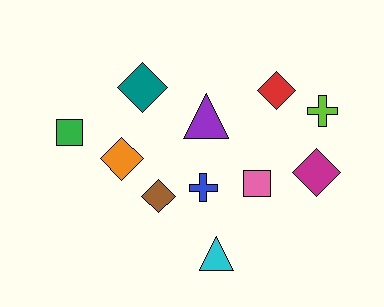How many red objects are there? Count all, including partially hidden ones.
There is 1 red object.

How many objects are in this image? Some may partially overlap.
There are 11 objects.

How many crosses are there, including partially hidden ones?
There are 2 crosses.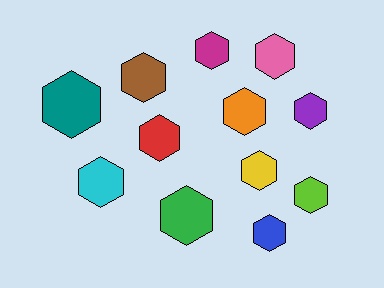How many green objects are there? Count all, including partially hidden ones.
There is 1 green object.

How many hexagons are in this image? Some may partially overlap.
There are 12 hexagons.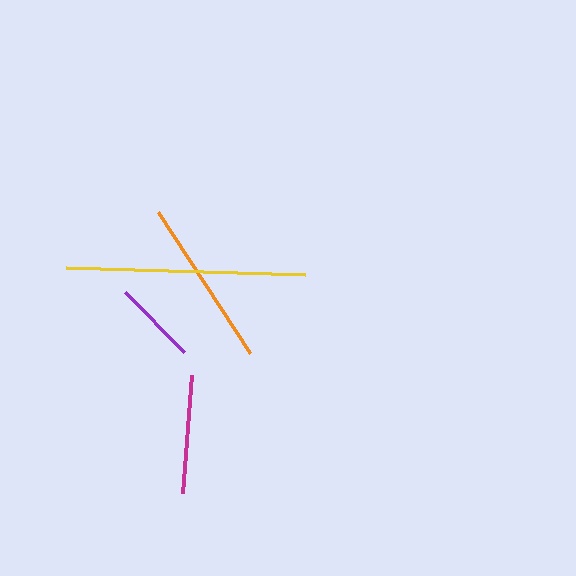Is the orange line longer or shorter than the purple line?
The orange line is longer than the purple line.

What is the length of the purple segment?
The purple segment is approximately 85 pixels long.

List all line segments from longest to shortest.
From longest to shortest: yellow, orange, magenta, purple.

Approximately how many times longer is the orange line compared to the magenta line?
The orange line is approximately 1.4 times the length of the magenta line.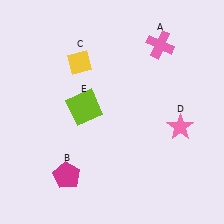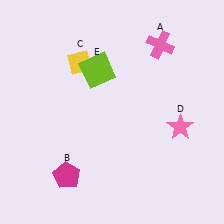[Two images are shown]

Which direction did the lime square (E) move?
The lime square (E) moved up.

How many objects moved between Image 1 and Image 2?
1 object moved between the two images.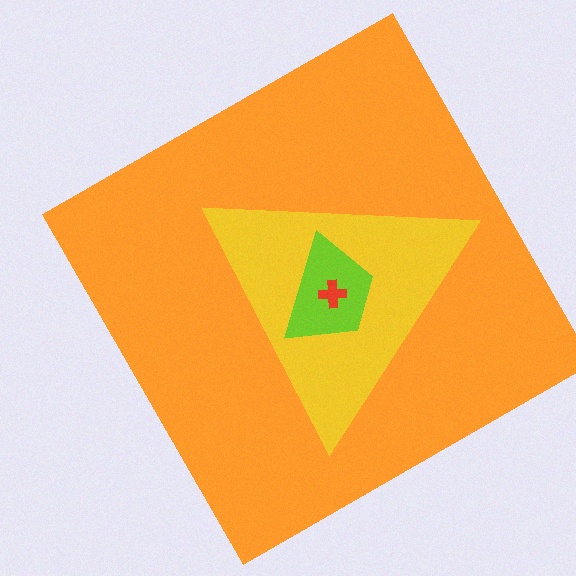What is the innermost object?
The red cross.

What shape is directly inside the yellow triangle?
The lime trapezoid.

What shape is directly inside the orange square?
The yellow triangle.